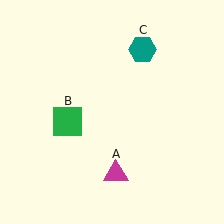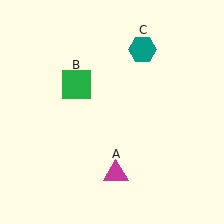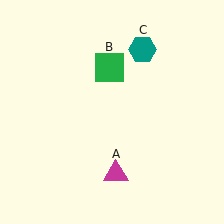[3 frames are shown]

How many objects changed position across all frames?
1 object changed position: green square (object B).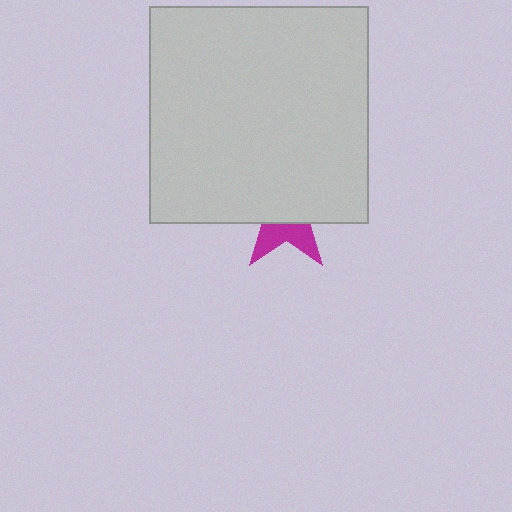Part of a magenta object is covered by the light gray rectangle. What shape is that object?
It is a star.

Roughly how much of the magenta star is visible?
A small part of it is visible (roughly 36%).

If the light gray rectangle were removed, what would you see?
You would see the complete magenta star.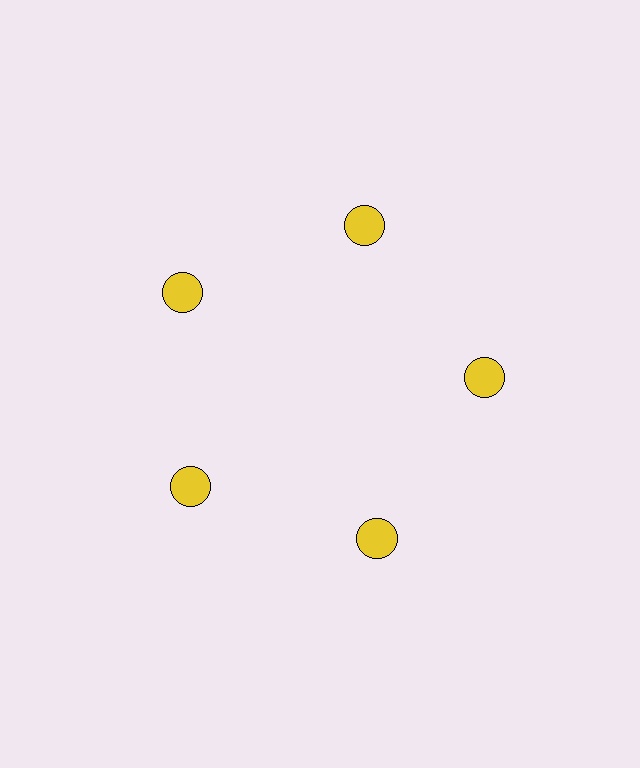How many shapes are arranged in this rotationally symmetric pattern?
There are 5 shapes, arranged in 5 groups of 1.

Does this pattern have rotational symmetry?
Yes, this pattern has 5-fold rotational symmetry. It looks the same after rotating 72 degrees around the center.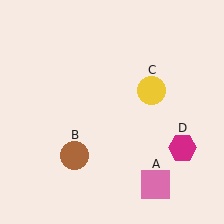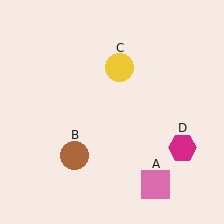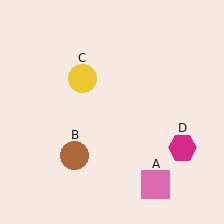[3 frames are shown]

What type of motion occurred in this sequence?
The yellow circle (object C) rotated counterclockwise around the center of the scene.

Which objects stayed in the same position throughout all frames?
Pink square (object A) and brown circle (object B) and magenta hexagon (object D) remained stationary.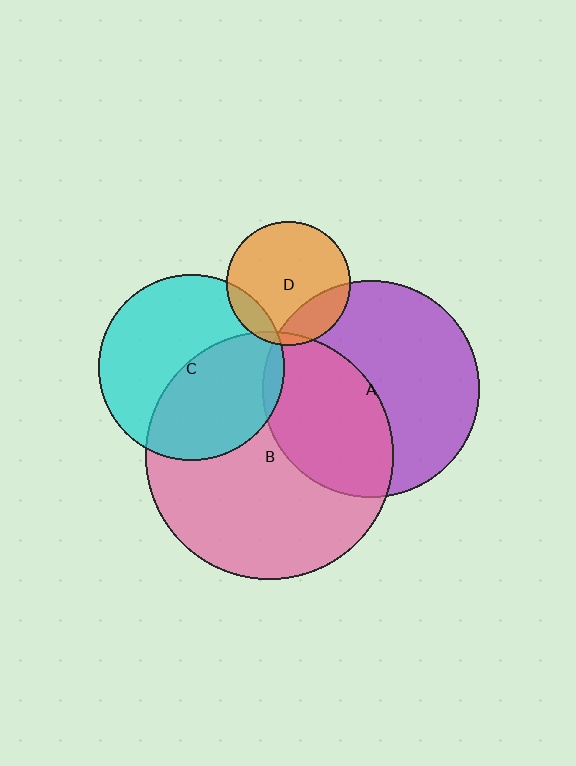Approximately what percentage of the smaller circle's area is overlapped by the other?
Approximately 15%.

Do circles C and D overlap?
Yes.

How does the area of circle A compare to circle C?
Approximately 1.4 times.